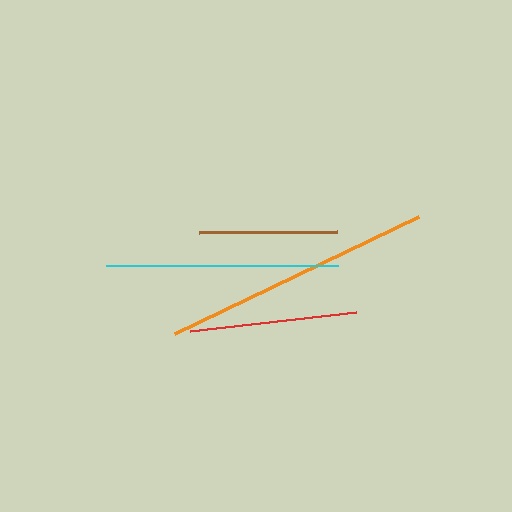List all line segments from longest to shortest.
From longest to shortest: orange, cyan, red, brown.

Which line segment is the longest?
The orange line is the longest at approximately 270 pixels.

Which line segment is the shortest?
The brown line is the shortest at approximately 138 pixels.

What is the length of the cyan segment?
The cyan segment is approximately 232 pixels long.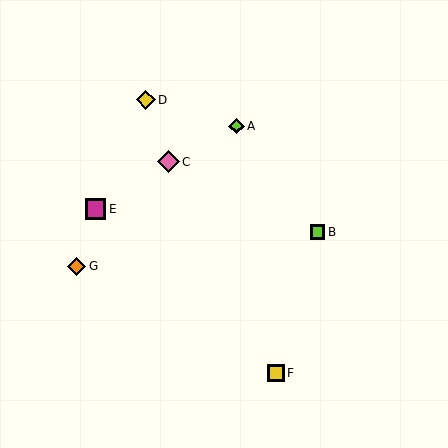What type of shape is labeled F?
Shape F is a yellow square.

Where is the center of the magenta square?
The center of the magenta square is at (95, 209).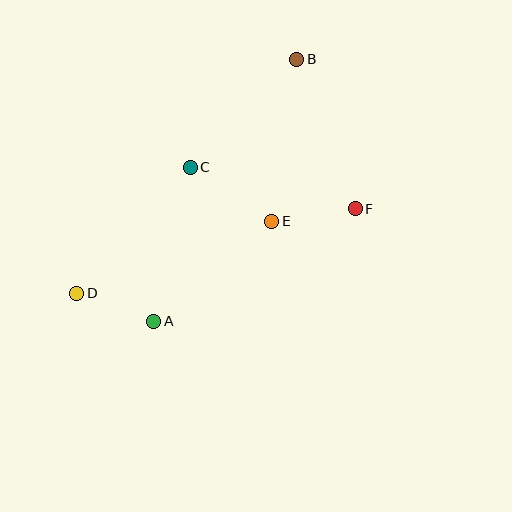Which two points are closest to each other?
Points A and D are closest to each other.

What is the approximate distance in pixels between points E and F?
The distance between E and F is approximately 85 pixels.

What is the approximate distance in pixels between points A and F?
The distance between A and F is approximately 231 pixels.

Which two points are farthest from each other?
Points B and D are farthest from each other.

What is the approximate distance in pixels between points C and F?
The distance between C and F is approximately 170 pixels.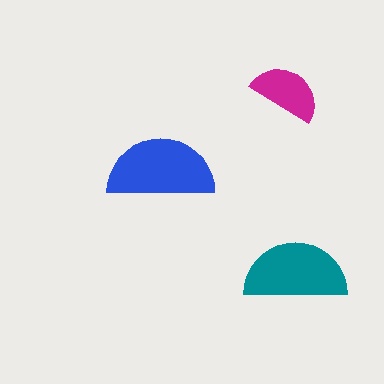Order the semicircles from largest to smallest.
the blue one, the teal one, the magenta one.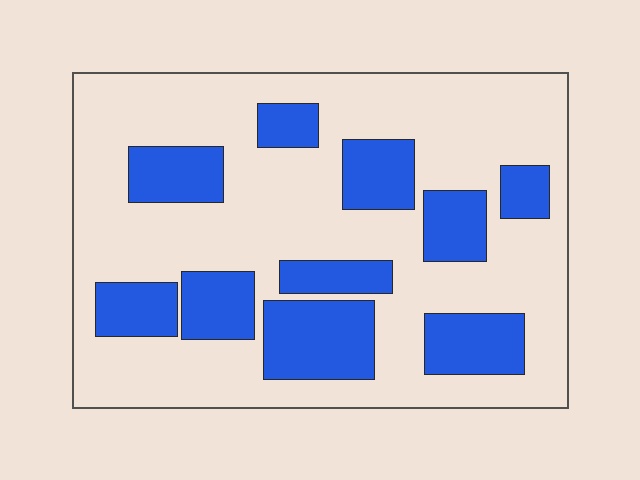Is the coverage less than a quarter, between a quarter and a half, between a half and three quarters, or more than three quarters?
Between a quarter and a half.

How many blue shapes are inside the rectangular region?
10.